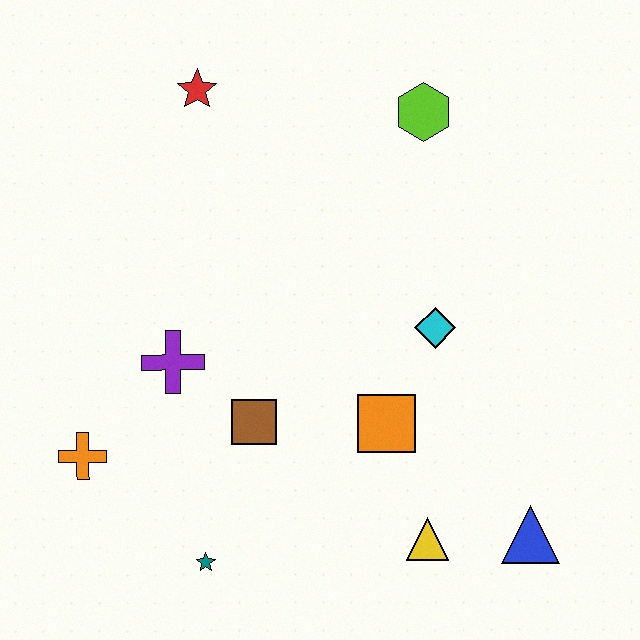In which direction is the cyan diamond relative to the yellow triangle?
The cyan diamond is above the yellow triangle.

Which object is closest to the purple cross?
The brown square is closest to the purple cross.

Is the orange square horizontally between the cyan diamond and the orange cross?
Yes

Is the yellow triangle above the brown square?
No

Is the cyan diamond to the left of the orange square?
No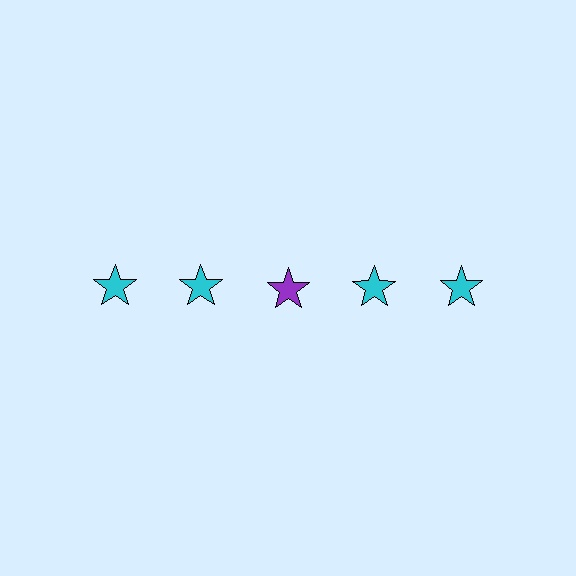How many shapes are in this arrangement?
There are 5 shapes arranged in a grid pattern.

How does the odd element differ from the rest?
It has a different color: purple instead of cyan.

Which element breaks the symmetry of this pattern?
The purple star in the top row, center column breaks the symmetry. All other shapes are cyan stars.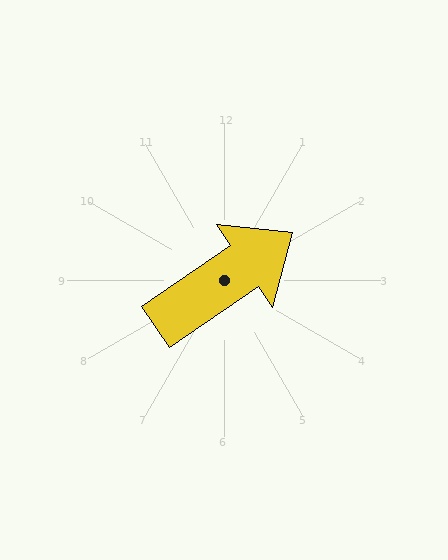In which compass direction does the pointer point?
Northeast.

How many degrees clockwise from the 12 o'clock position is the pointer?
Approximately 56 degrees.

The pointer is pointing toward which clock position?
Roughly 2 o'clock.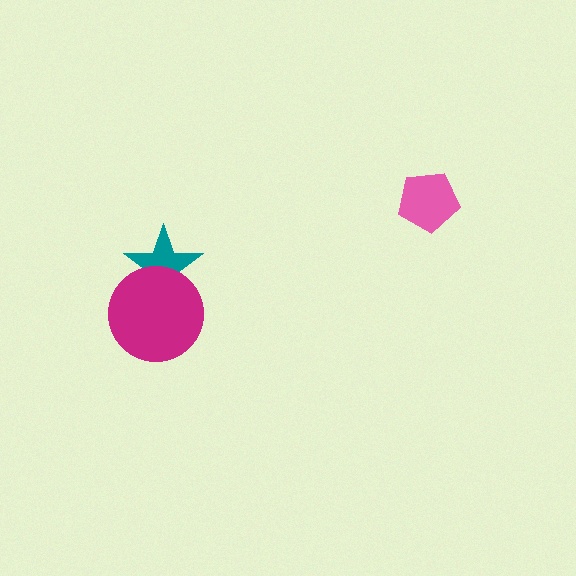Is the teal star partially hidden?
Yes, it is partially covered by another shape.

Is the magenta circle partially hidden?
No, no other shape covers it.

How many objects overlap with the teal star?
1 object overlaps with the teal star.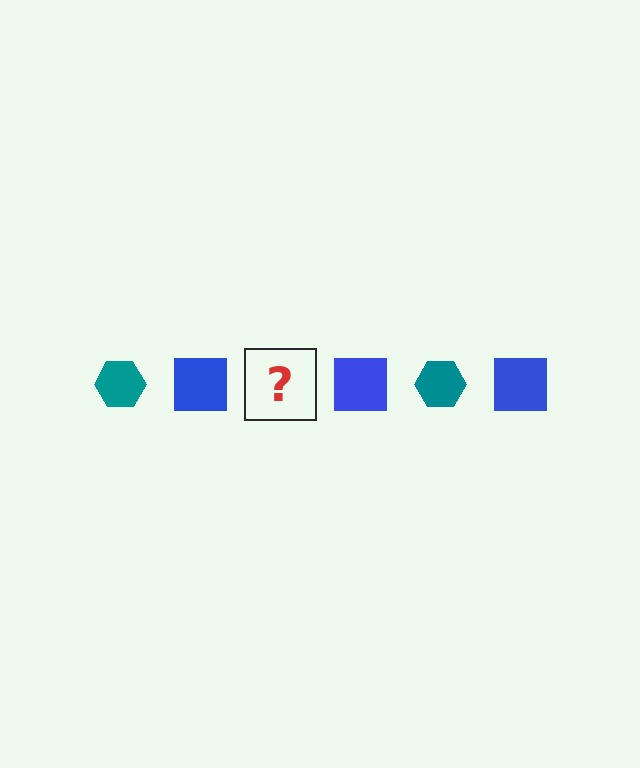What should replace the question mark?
The question mark should be replaced with a teal hexagon.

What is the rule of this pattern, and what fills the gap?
The rule is that the pattern alternates between teal hexagon and blue square. The gap should be filled with a teal hexagon.